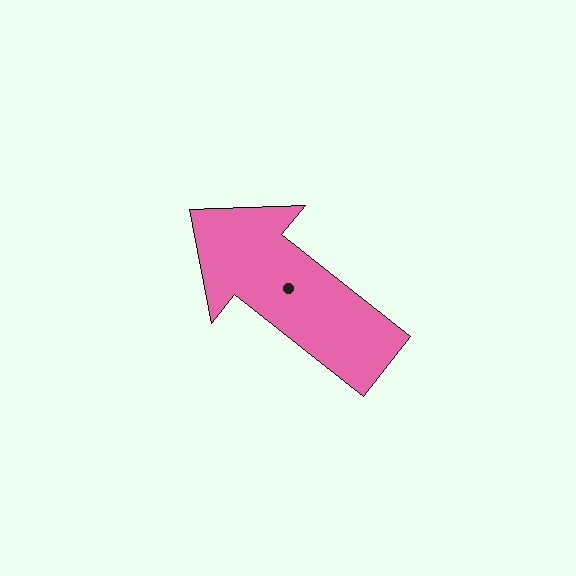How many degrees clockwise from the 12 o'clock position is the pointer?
Approximately 308 degrees.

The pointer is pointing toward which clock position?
Roughly 10 o'clock.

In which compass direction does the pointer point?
Northwest.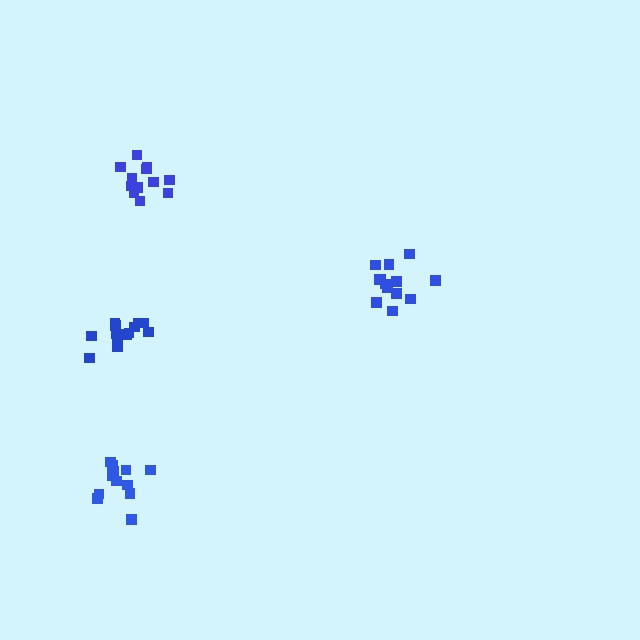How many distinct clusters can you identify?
There are 4 distinct clusters.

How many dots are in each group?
Group 1: 13 dots, Group 2: 14 dots, Group 3: 12 dots, Group 4: 12 dots (51 total).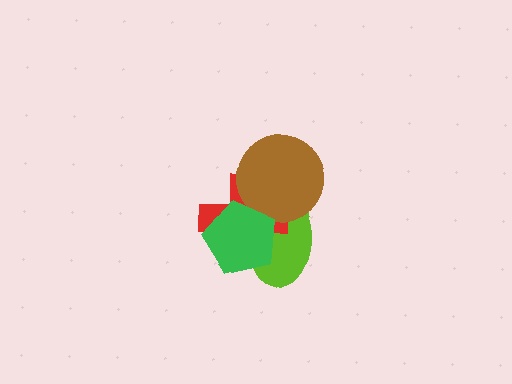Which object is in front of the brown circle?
The green pentagon is in front of the brown circle.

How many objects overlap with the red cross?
3 objects overlap with the red cross.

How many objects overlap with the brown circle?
3 objects overlap with the brown circle.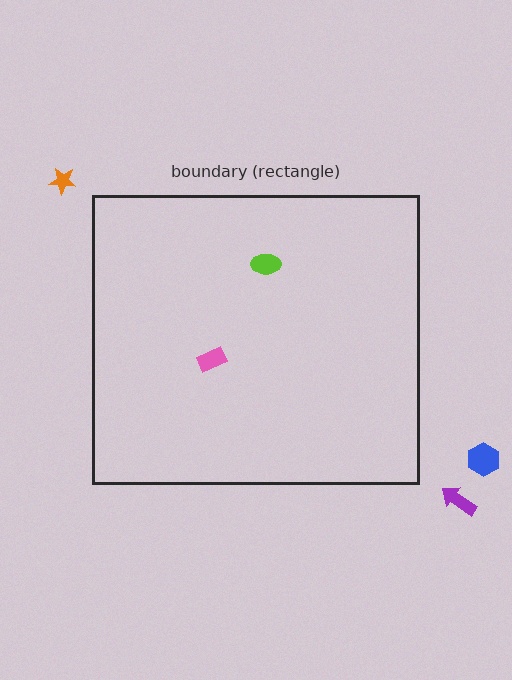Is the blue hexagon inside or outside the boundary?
Outside.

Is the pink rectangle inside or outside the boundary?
Inside.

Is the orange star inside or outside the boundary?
Outside.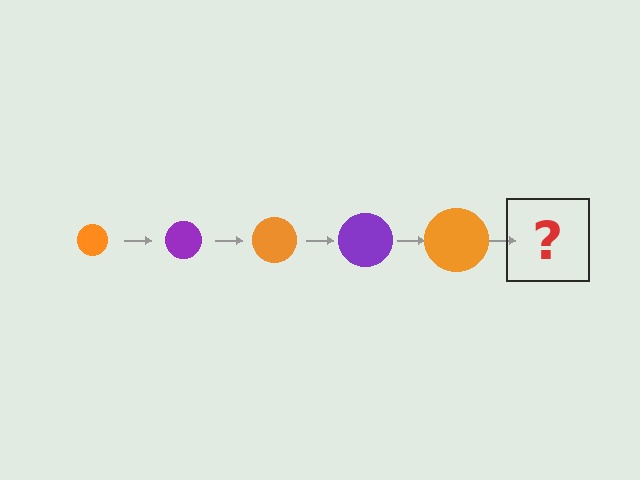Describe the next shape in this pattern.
It should be a purple circle, larger than the previous one.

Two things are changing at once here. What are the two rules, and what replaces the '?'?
The two rules are that the circle grows larger each step and the color cycles through orange and purple. The '?' should be a purple circle, larger than the previous one.